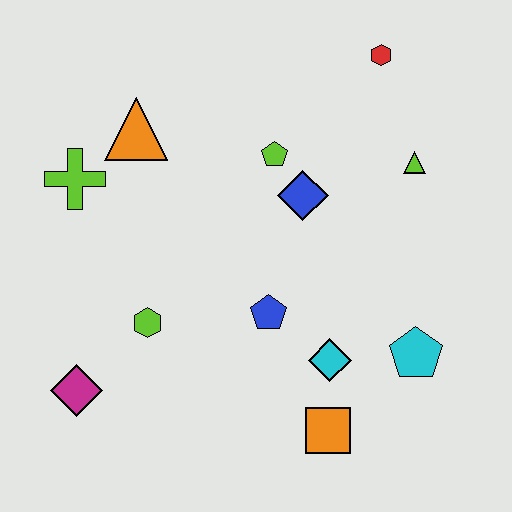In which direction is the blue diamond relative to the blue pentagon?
The blue diamond is above the blue pentagon.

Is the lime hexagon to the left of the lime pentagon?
Yes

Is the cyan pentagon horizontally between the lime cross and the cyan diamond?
No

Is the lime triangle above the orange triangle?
No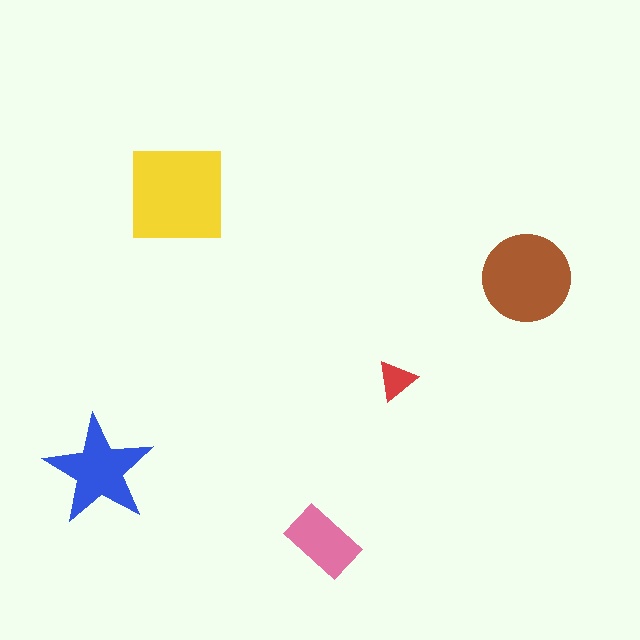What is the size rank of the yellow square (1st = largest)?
1st.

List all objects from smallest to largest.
The red triangle, the pink rectangle, the blue star, the brown circle, the yellow square.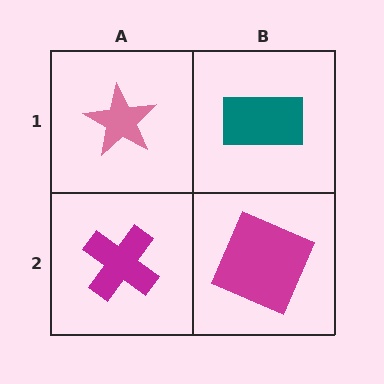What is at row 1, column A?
A pink star.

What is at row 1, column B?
A teal rectangle.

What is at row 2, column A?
A magenta cross.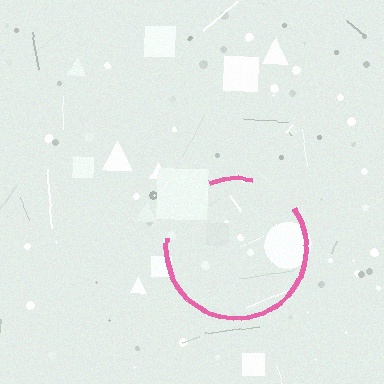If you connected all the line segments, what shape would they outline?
They would outline a circle.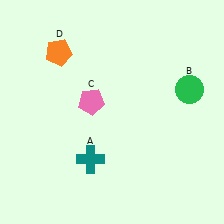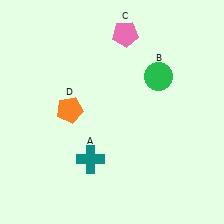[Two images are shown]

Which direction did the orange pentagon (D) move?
The orange pentagon (D) moved down.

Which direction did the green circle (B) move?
The green circle (B) moved left.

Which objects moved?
The objects that moved are: the green circle (B), the pink pentagon (C), the orange pentagon (D).